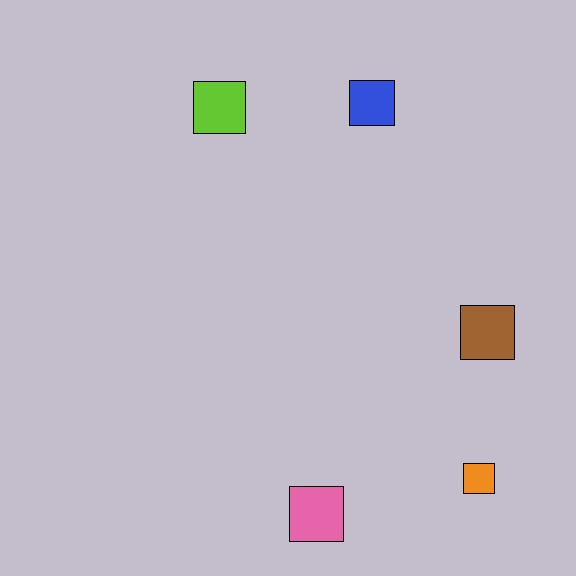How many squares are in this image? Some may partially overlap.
There are 5 squares.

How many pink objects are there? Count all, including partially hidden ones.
There is 1 pink object.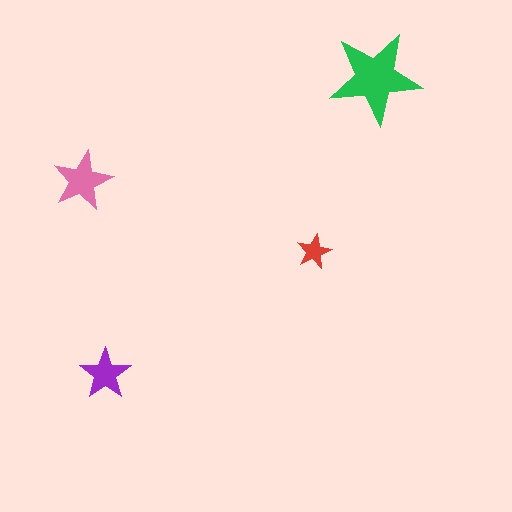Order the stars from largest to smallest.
the green one, the pink one, the purple one, the red one.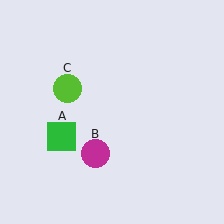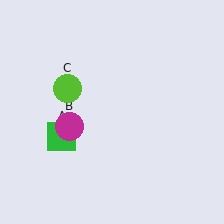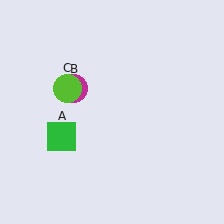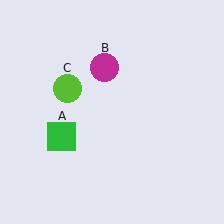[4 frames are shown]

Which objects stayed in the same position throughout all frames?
Green square (object A) and lime circle (object C) remained stationary.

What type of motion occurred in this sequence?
The magenta circle (object B) rotated clockwise around the center of the scene.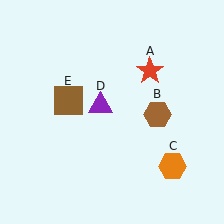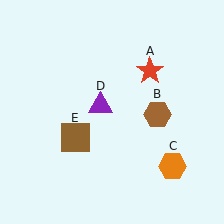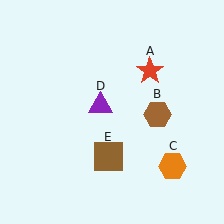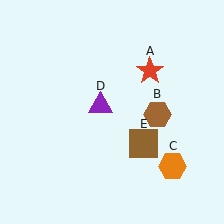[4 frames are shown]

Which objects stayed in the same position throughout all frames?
Red star (object A) and brown hexagon (object B) and orange hexagon (object C) and purple triangle (object D) remained stationary.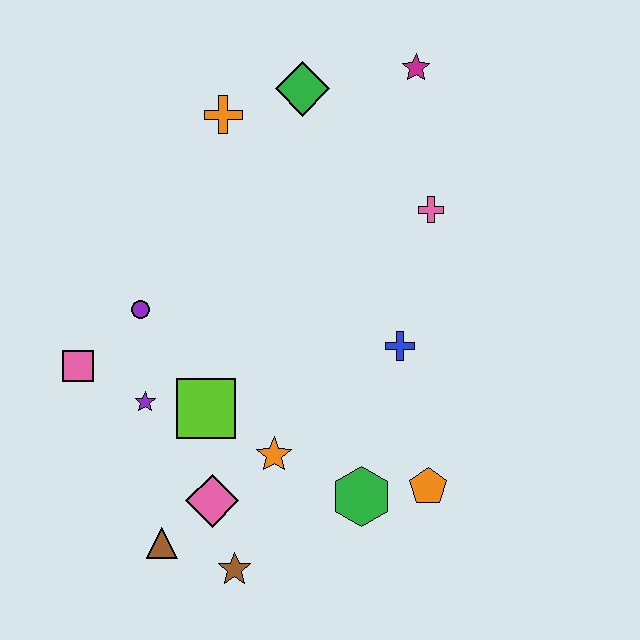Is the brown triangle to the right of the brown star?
No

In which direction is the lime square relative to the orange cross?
The lime square is below the orange cross.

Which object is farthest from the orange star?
The magenta star is farthest from the orange star.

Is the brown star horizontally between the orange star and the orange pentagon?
No